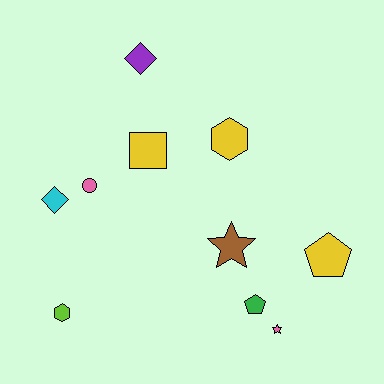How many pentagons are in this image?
There are 2 pentagons.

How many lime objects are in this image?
There is 1 lime object.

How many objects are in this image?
There are 10 objects.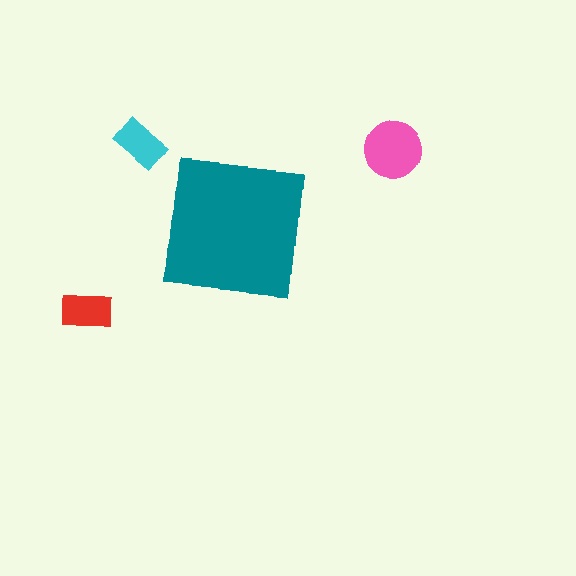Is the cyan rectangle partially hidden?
No, the cyan rectangle is fully visible.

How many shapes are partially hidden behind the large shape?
0 shapes are partially hidden.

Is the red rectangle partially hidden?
No, the red rectangle is fully visible.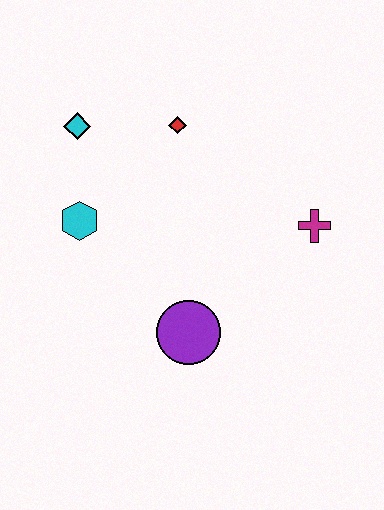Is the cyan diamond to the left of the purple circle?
Yes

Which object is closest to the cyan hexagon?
The cyan diamond is closest to the cyan hexagon.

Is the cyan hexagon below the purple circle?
No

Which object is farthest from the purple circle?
The cyan diamond is farthest from the purple circle.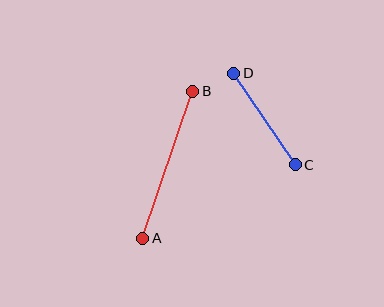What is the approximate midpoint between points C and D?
The midpoint is at approximately (265, 119) pixels.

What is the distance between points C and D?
The distance is approximately 110 pixels.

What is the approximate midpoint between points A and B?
The midpoint is at approximately (168, 165) pixels.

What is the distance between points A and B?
The distance is approximately 155 pixels.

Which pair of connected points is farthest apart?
Points A and B are farthest apart.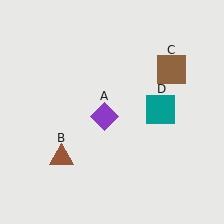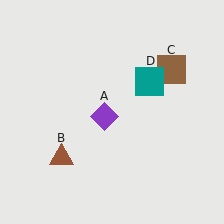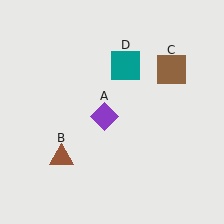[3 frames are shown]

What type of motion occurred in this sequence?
The teal square (object D) rotated counterclockwise around the center of the scene.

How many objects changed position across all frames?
1 object changed position: teal square (object D).